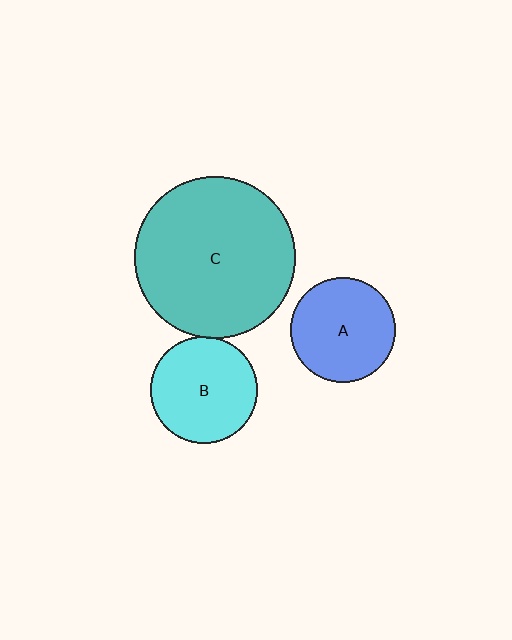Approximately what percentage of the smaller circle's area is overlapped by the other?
Approximately 5%.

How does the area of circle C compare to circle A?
Approximately 2.4 times.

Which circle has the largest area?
Circle C (teal).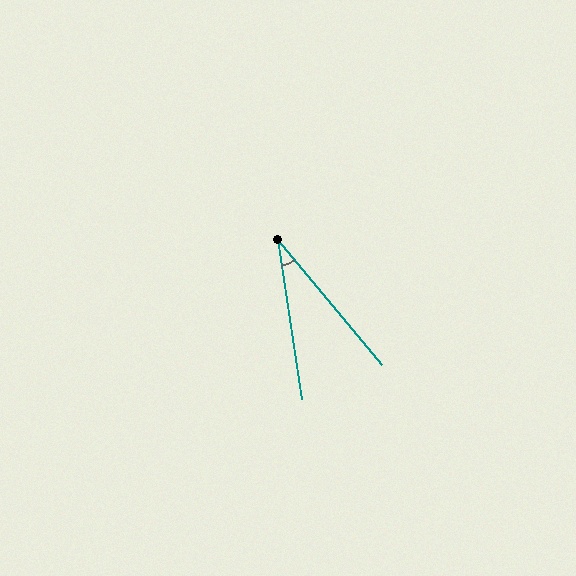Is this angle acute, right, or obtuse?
It is acute.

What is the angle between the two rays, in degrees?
Approximately 31 degrees.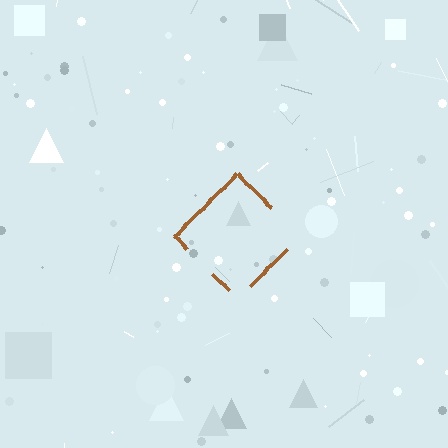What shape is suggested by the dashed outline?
The dashed outline suggests a diamond.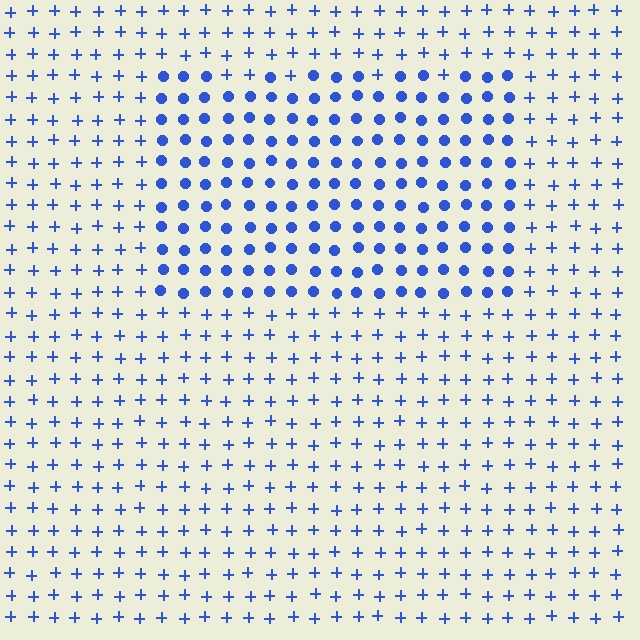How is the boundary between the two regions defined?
The boundary is defined by a change in element shape: circles inside vs. plus signs outside. All elements share the same color and spacing.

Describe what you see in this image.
The image is filled with small blue elements arranged in a uniform grid. A rectangle-shaped region contains circles, while the surrounding area contains plus signs. The boundary is defined purely by the change in element shape.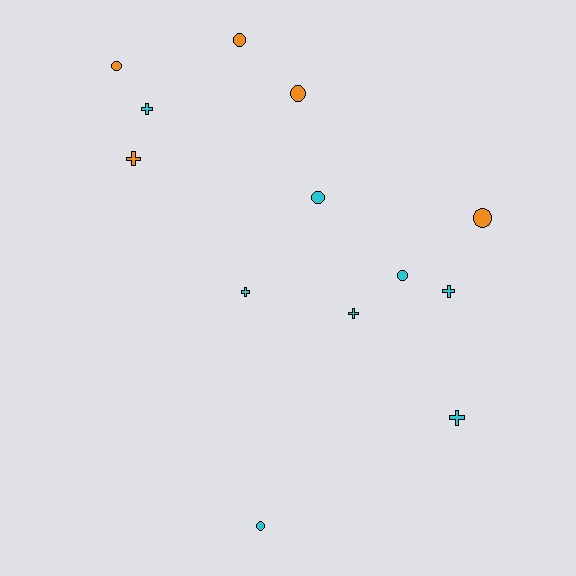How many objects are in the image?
There are 13 objects.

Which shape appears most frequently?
Circle, with 7 objects.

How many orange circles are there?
There are 4 orange circles.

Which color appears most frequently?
Cyan, with 8 objects.